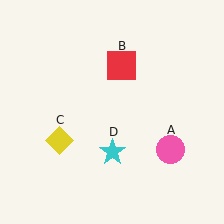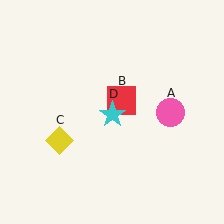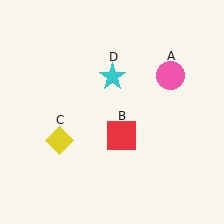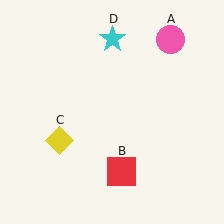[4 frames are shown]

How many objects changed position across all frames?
3 objects changed position: pink circle (object A), red square (object B), cyan star (object D).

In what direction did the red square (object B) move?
The red square (object B) moved down.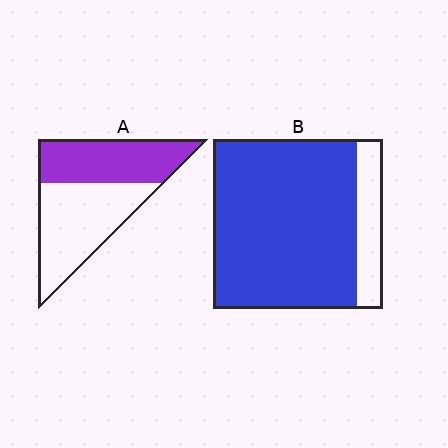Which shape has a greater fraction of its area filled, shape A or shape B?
Shape B.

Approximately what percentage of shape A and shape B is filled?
A is approximately 45% and B is approximately 85%.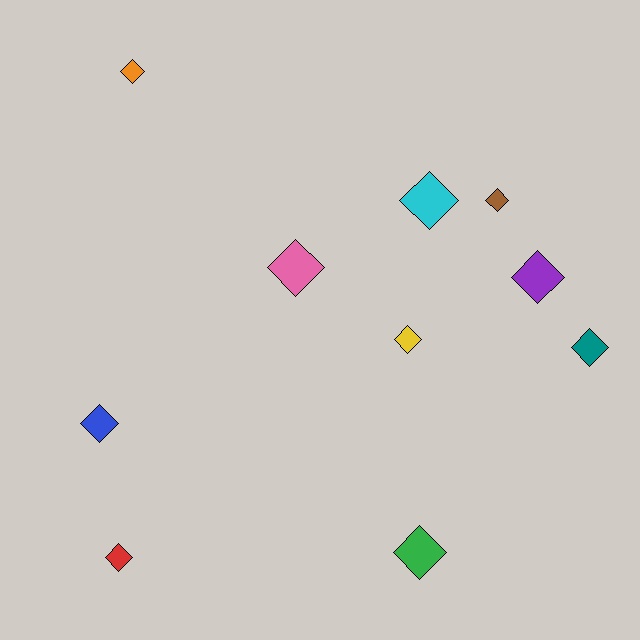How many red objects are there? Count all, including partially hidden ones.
There is 1 red object.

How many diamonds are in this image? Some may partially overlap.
There are 10 diamonds.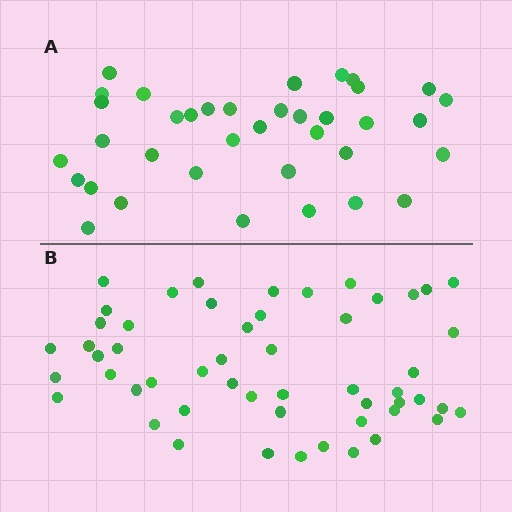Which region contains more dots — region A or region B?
Region B (the bottom region) has more dots.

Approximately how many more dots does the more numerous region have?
Region B has approximately 15 more dots than region A.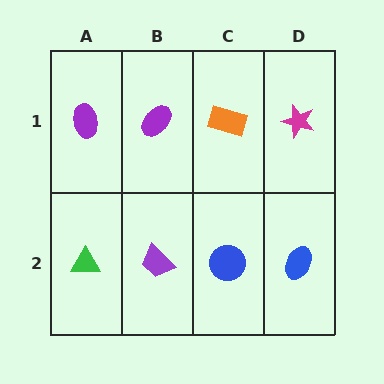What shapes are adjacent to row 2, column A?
A purple ellipse (row 1, column A), a purple trapezoid (row 2, column B).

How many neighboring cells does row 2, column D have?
2.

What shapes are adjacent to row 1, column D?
A blue ellipse (row 2, column D), an orange rectangle (row 1, column C).